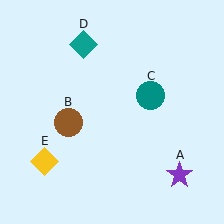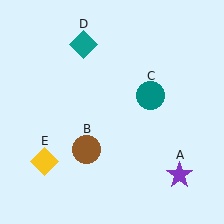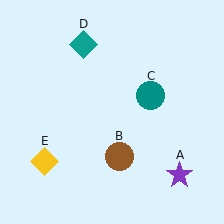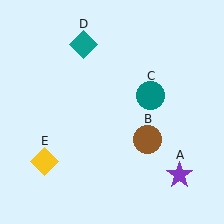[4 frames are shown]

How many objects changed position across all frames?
1 object changed position: brown circle (object B).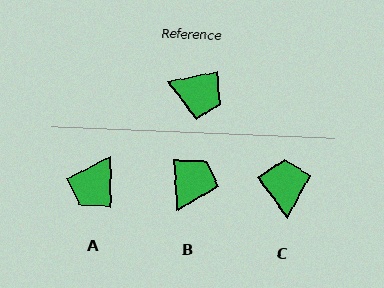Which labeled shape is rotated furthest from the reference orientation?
C, about 115 degrees away.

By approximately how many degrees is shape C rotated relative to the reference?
Approximately 115 degrees counter-clockwise.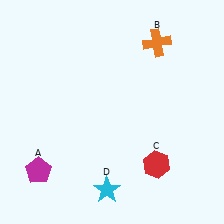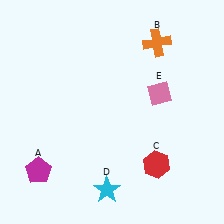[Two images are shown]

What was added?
A pink diamond (E) was added in Image 2.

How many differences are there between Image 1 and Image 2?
There is 1 difference between the two images.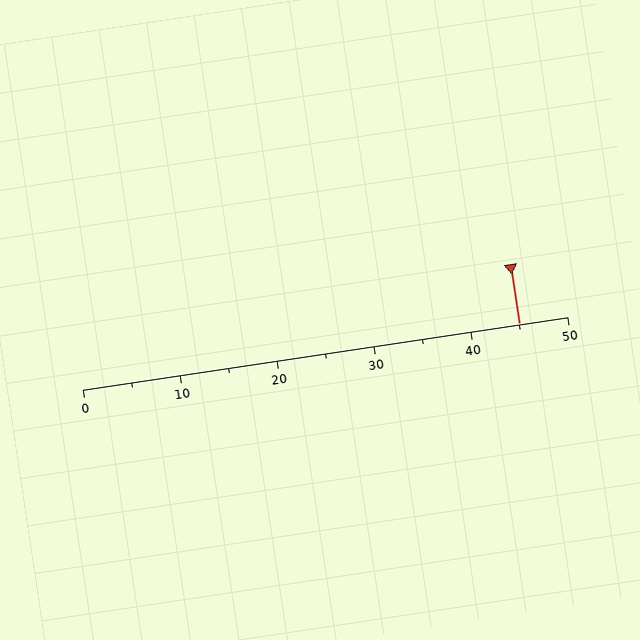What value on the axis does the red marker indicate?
The marker indicates approximately 45.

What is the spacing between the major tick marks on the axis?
The major ticks are spaced 10 apart.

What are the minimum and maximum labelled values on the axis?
The axis runs from 0 to 50.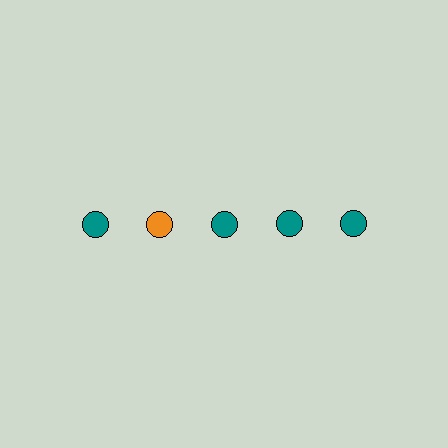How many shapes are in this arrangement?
There are 5 shapes arranged in a grid pattern.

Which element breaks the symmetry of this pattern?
The orange circle in the top row, second from left column breaks the symmetry. All other shapes are teal circles.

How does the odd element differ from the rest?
It has a different color: orange instead of teal.